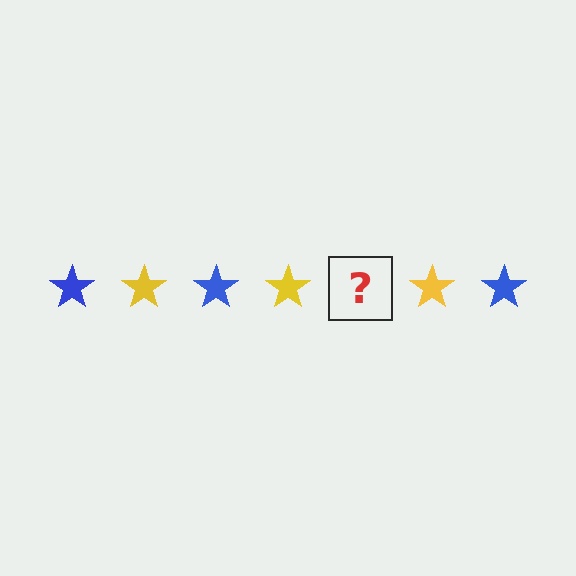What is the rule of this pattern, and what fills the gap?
The rule is that the pattern cycles through blue, yellow stars. The gap should be filled with a blue star.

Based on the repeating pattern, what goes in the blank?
The blank should be a blue star.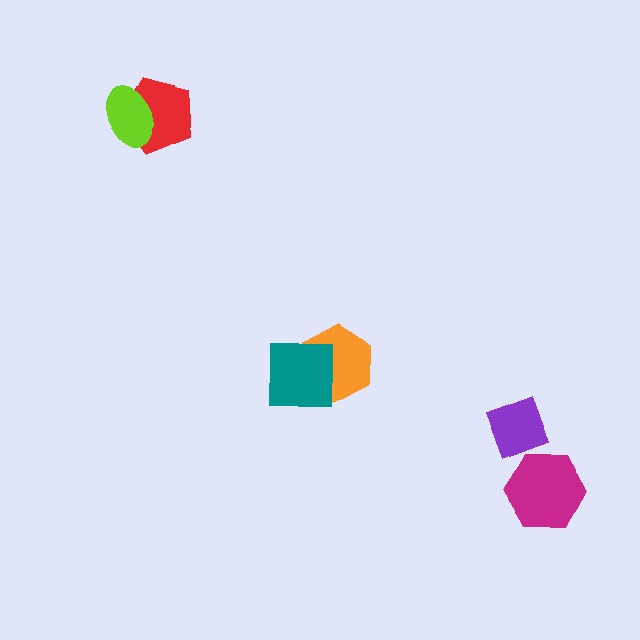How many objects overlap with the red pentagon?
1 object overlaps with the red pentagon.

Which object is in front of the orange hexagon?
The teal square is in front of the orange hexagon.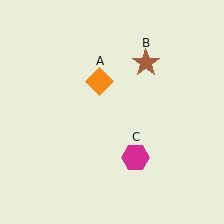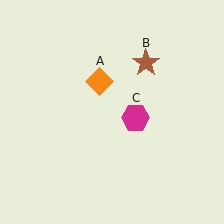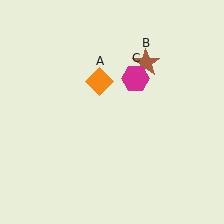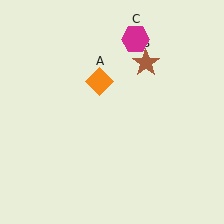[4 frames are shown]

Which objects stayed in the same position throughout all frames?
Orange diamond (object A) and brown star (object B) remained stationary.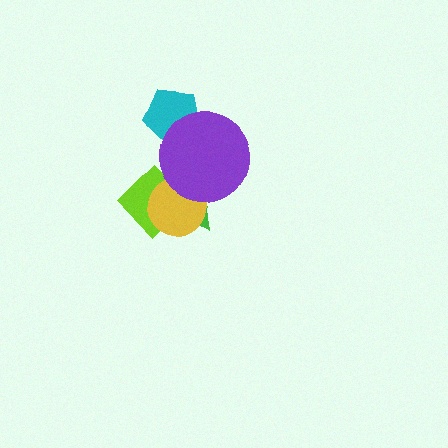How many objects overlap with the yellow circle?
3 objects overlap with the yellow circle.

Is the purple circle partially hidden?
No, no other shape covers it.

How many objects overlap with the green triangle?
3 objects overlap with the green triangle.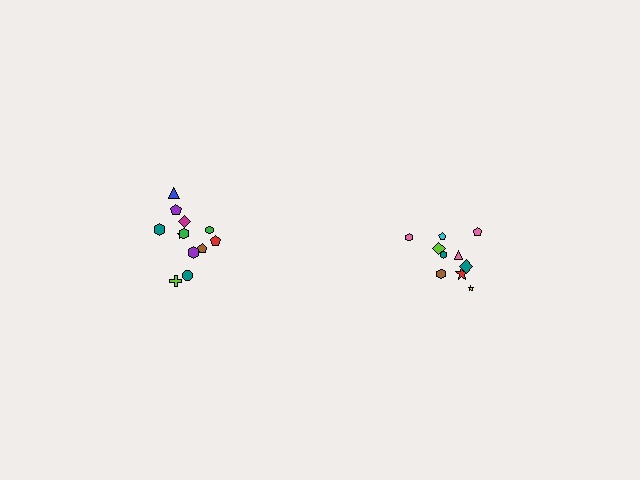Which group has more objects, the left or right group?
The left group.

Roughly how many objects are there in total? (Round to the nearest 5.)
Roughly 20 objects in total.